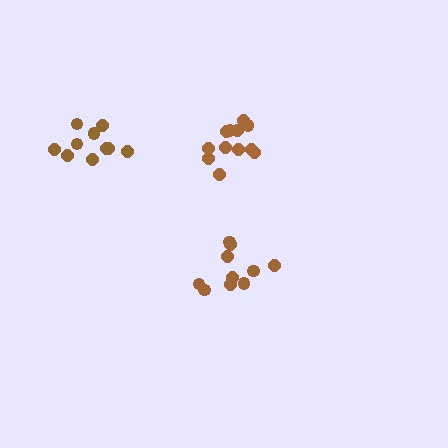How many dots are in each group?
Group 1: 12 dots, Group 2: 10 dots, Group 3: 10 dots (32 total).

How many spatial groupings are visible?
There are 3 spatial groupings.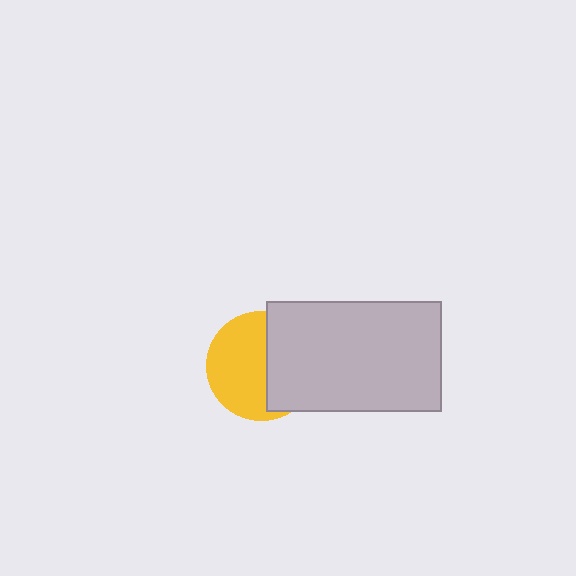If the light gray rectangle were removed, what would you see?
You would see the complete yellow circle.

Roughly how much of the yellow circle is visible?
About half of it is visible (roughly 56%).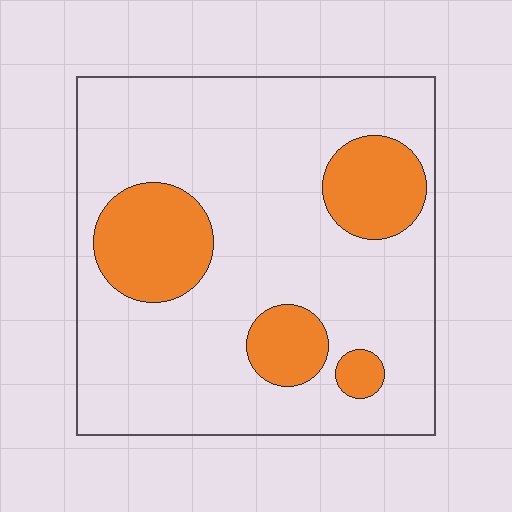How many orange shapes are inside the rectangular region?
4.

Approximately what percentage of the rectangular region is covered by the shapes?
Approximately 20%.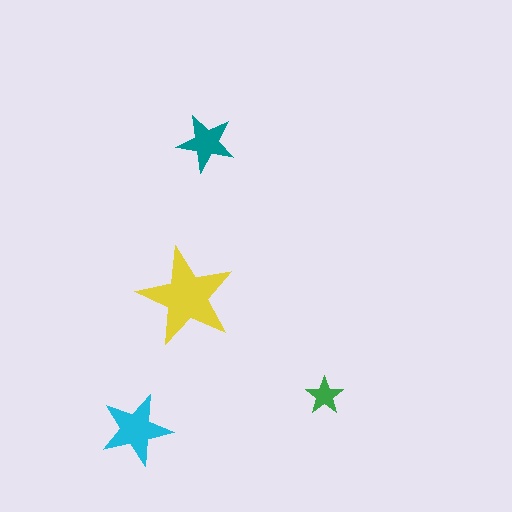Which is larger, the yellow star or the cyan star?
The yellow one.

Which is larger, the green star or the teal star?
The teal one.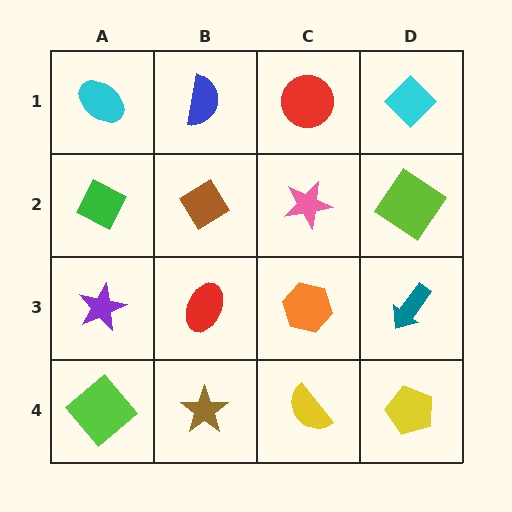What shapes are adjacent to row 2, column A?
A cyan ellipse (row 1, column A), a purple star (row 3, column A), a brown diamond (row 2, column B).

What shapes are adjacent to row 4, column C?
An orange hexagon (row 3, column C), a brown star (row 4, column B), a yellow pentagon (row 4, column D).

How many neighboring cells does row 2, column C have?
4.